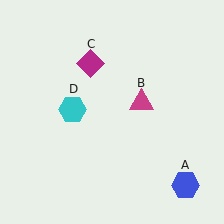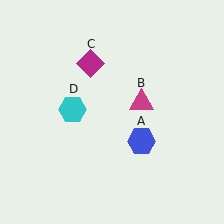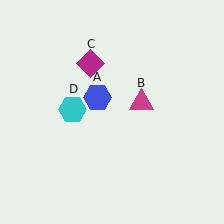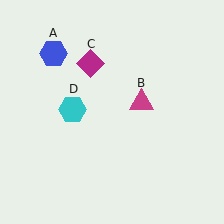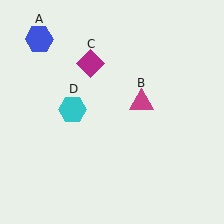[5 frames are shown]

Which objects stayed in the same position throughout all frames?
Magenta triangle (object B) and magenta diamond (object C) and cyan hexagon (object D) remained stationary.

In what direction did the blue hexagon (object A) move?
The blue hexagon (object A) moved up and to the left.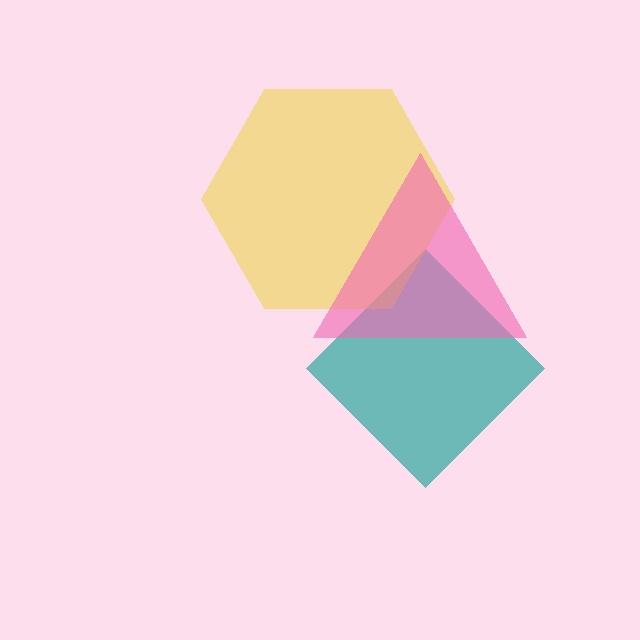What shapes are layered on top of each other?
The layered shapes are: a teal diamond, a yellow hexagon, a pink triangle.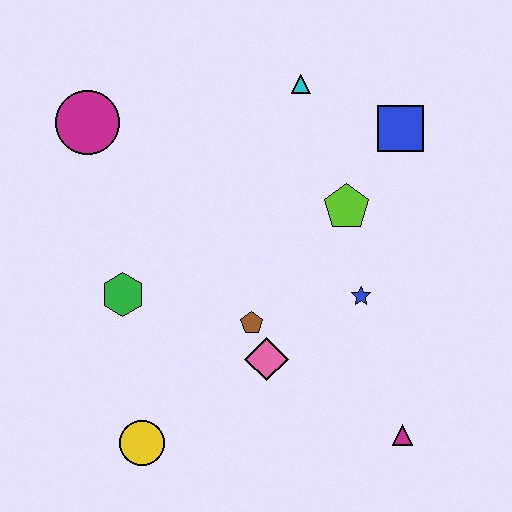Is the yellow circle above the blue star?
No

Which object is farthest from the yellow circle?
The blue square is farthest from the yellow circle.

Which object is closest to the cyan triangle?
The blue square is closest to the cyan triangle.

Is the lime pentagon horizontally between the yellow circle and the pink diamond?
No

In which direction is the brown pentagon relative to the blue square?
The brown pentagon is below the blue square.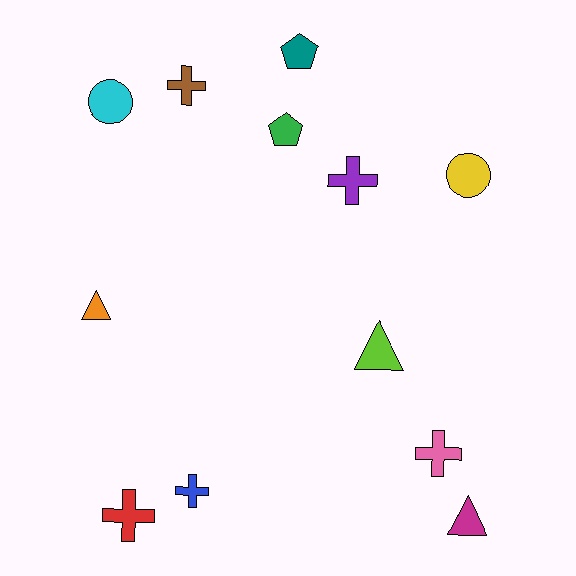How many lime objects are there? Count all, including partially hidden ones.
There is 1 lime object.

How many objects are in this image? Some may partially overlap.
There are 12 objects.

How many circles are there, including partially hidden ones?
There are 2 circles.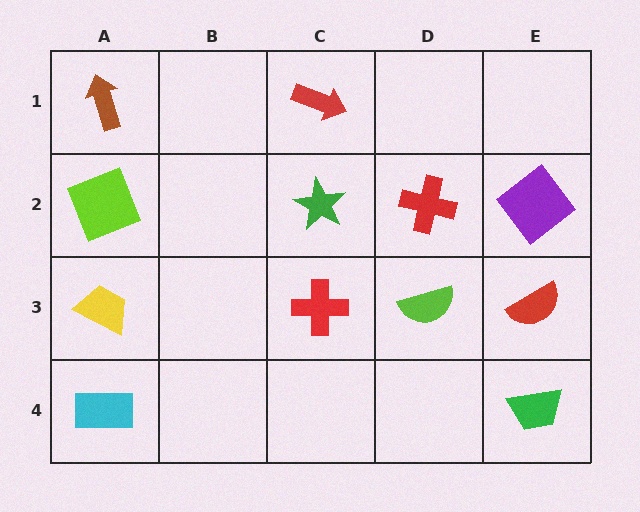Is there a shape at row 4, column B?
No, that cell is empty.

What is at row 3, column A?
A yellow trapezoid.